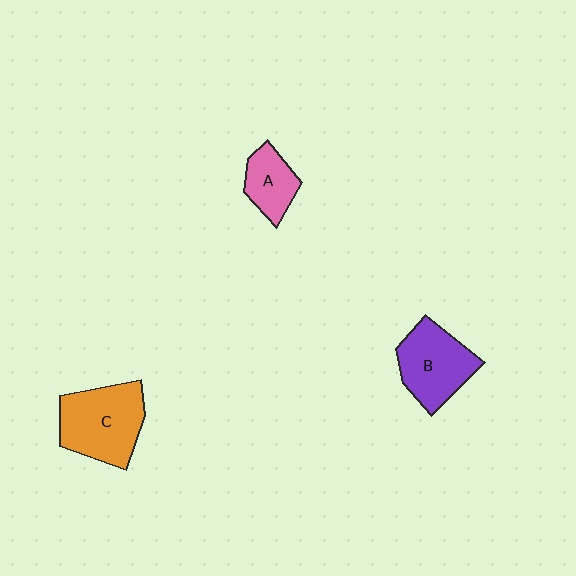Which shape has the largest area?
Shape C (orange).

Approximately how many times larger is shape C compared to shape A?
Approximately 1.9 times.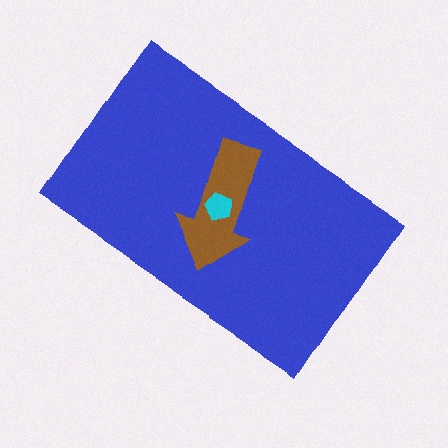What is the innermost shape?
The cyan pentagon.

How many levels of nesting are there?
3.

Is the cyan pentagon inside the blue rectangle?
Yes.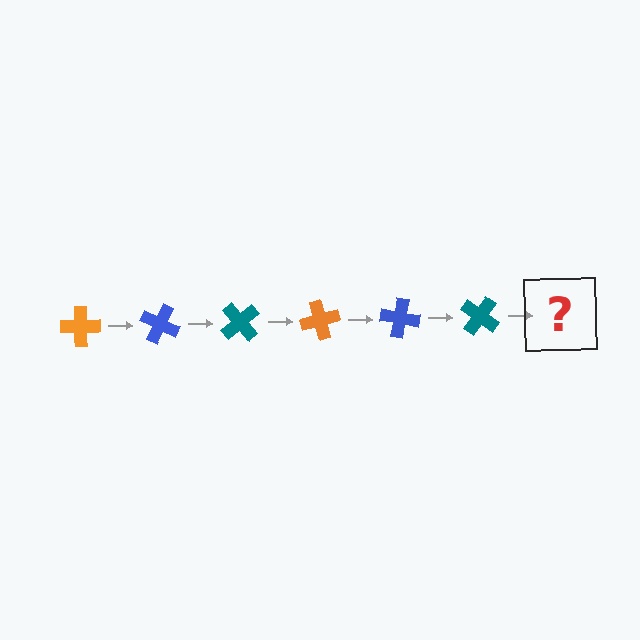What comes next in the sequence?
The next element should be an orange cross, rotated 150 degrees from the start.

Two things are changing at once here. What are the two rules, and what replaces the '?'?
The two rules are that it rotates 25 degrees each step and the color cycles through orange, blue, and teal. The '?' should be an orange cross, rotated 150 degrees from the start.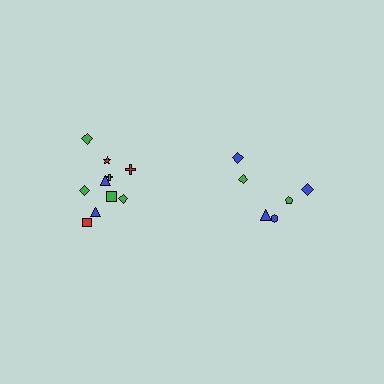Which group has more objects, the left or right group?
The left group.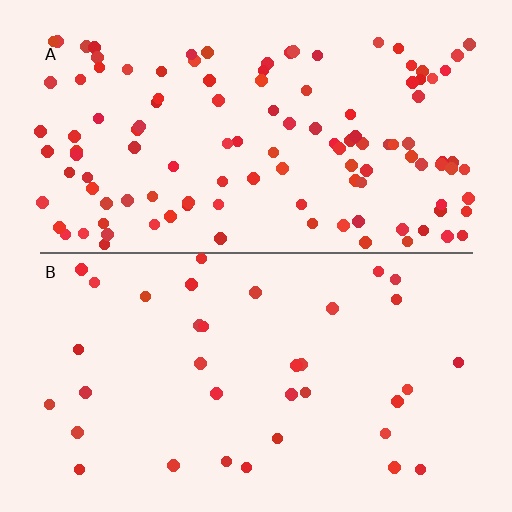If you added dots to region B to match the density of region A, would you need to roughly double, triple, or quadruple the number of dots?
Approximately triple.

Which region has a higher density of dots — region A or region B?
A (the top).